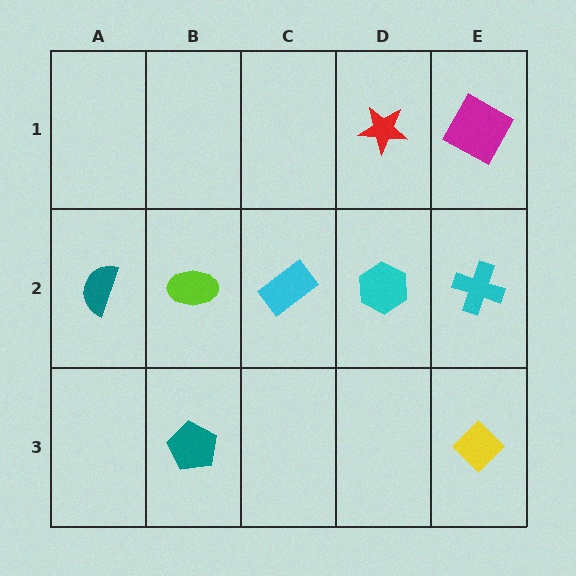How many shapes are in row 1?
2 shapes.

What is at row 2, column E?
A cyan cross.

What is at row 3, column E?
A yellow diamond.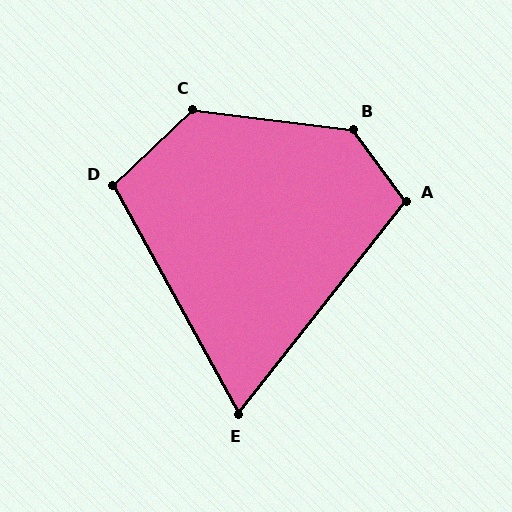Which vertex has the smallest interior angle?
E, at approximately 67 degrees.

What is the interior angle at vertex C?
Approximately 129 degrees (obtuse).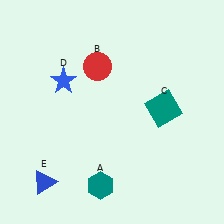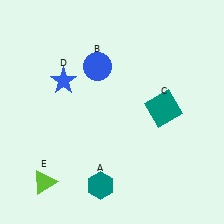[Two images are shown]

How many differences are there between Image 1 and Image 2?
There are 2 differences between the two images.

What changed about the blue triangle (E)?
In Image 1, E is blue. In Image 2, it changed to lime.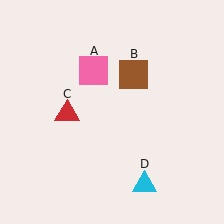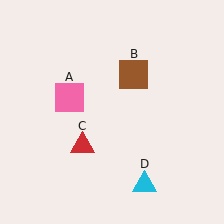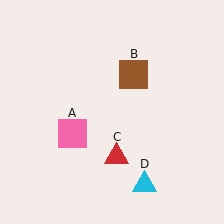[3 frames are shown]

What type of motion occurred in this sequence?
The pink square (object A), red triangle (object C) rotated counterclockwise around the center of the scene.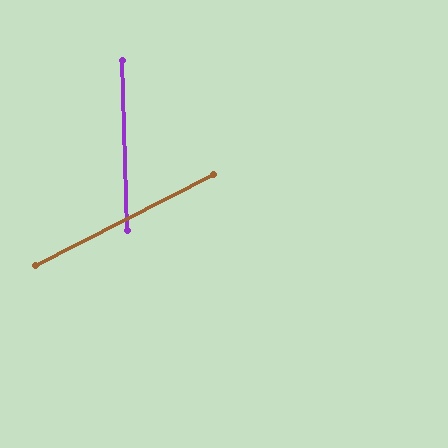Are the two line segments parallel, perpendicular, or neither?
Neither parallel nor perpendicular — they differ by about 65°.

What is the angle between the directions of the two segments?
Approximately 65 degrees.